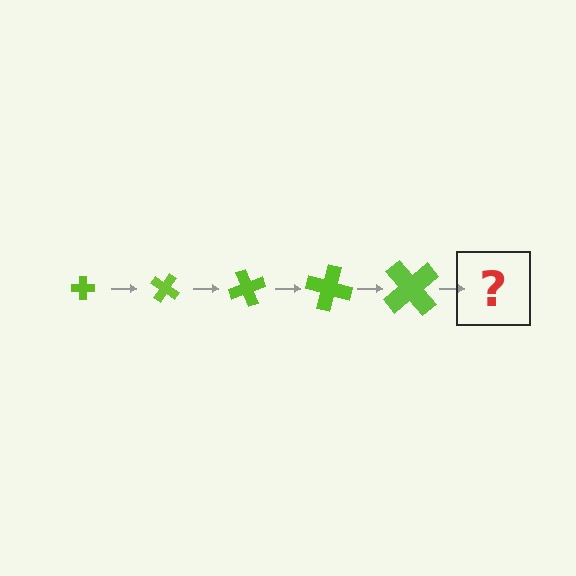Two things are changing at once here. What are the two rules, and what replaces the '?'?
The two rules are that the cross grows larger each step and it rotates 35 degrees each step. The '?' should be a cross, larger than the previous one and rotated 175 degrees from the start.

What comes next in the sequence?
The next element should be a cross, larger than the previous one and rotated 175 degrees from the start.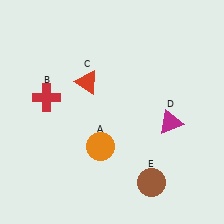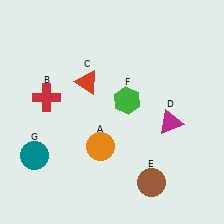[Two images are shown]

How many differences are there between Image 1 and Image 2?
There are 2 differences between the two images.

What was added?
A green hexagon (F), a teal circle (G) were added in Image 2.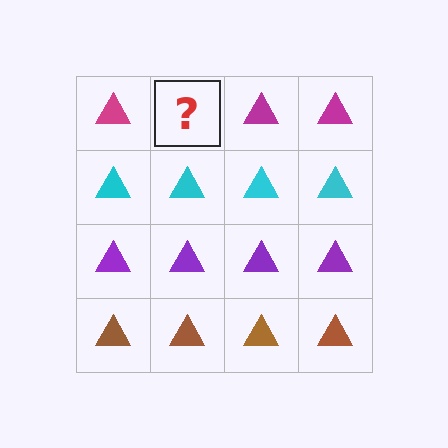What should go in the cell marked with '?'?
The missing cell should contain a magenta triangle.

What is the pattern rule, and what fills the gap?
The rule is that each row has a consistent color. The gap should be filled with a magenta triangle.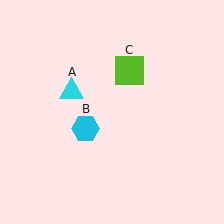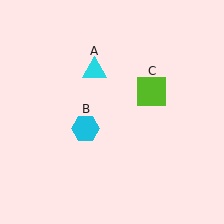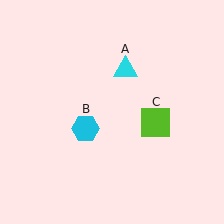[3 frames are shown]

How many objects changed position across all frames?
2 objects changed position: cyan triangle (object A), lime square (object C).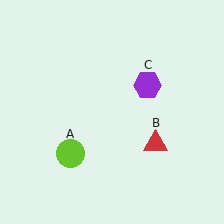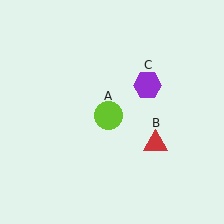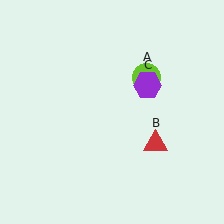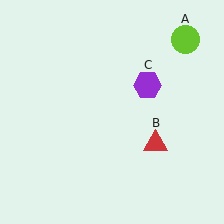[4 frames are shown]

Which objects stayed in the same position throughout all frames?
Red triangle (object B) and purple hexagon (object C) remained stationary.